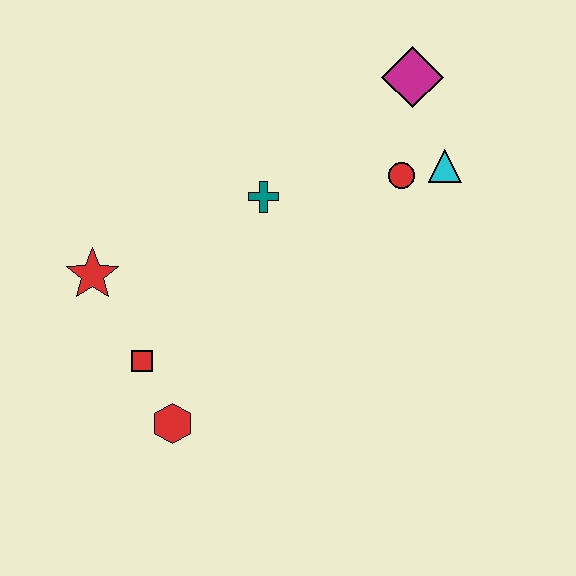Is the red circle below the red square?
No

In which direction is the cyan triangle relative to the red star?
The cyan triangle is to the right of the red star.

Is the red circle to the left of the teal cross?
No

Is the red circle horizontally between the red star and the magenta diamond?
Yes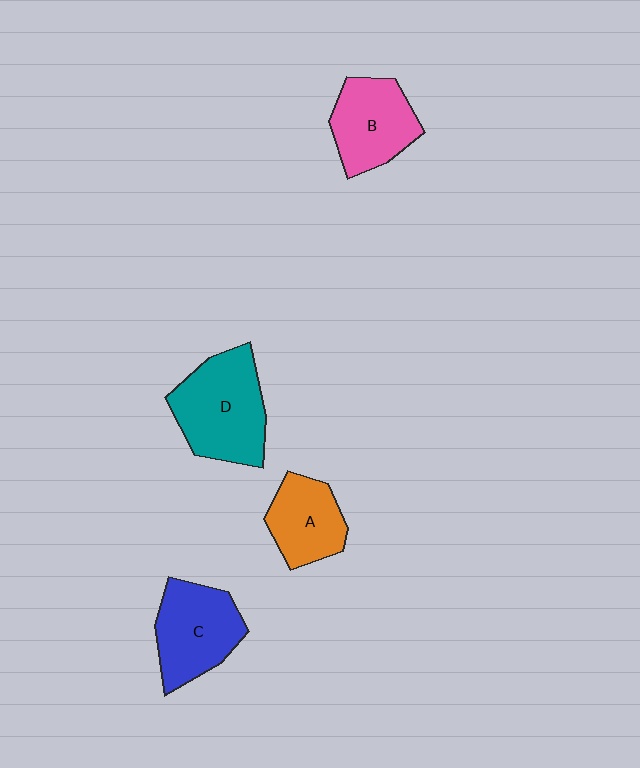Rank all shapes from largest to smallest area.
From largest to smallest: D (teal), C (blue), B (pink), A (orange).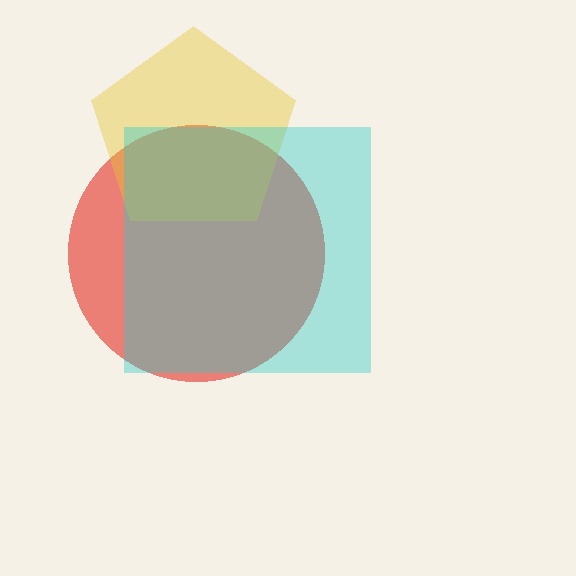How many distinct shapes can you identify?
There are 3 distinct shapes: a red circle, a yellow pentagon, a cyan square.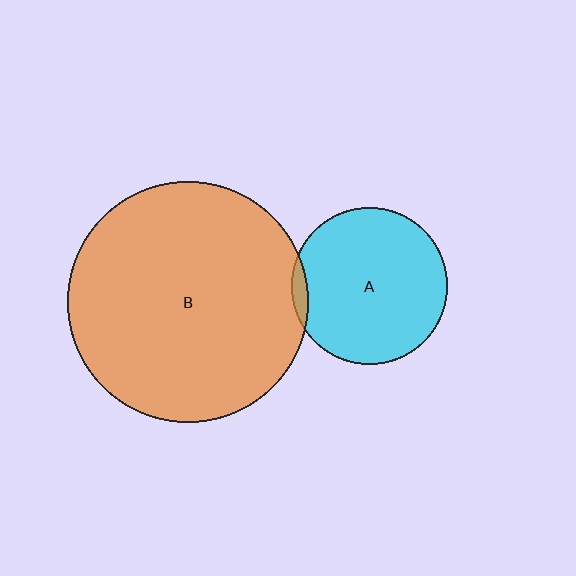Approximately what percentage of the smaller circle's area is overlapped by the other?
Approximately 5%.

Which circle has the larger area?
Circle B (orange).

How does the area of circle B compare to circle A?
Approximately 2.4 times.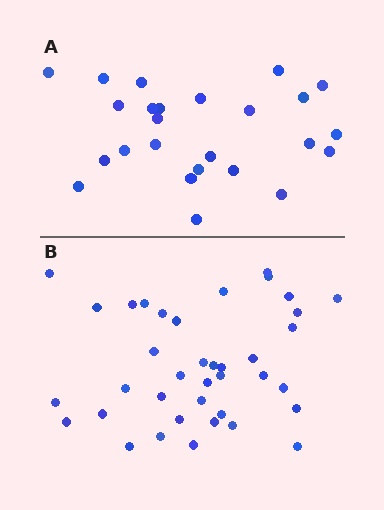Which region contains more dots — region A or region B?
Region B (the bottom region) has more dots.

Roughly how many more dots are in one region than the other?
Region B has approximately 15 more dots than region A.